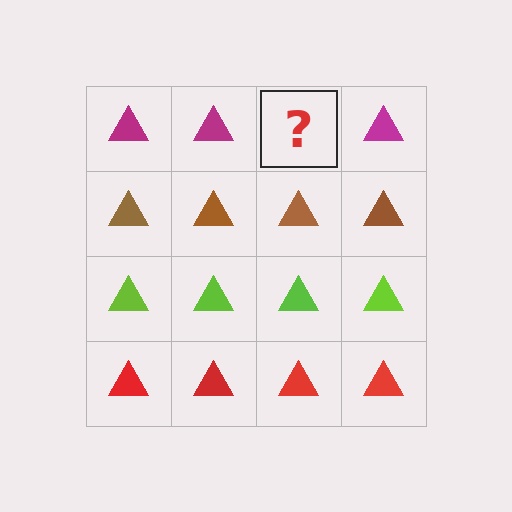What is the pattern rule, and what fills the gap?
The rule is that each row has a consistent color. The gap should be filled with a magenta triangle.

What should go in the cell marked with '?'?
The missing cell should contain a magenta triangle.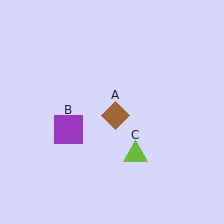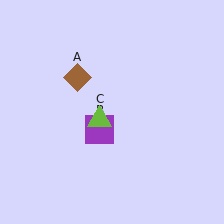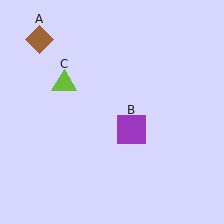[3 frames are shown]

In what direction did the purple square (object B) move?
The purple square (object B) moved right.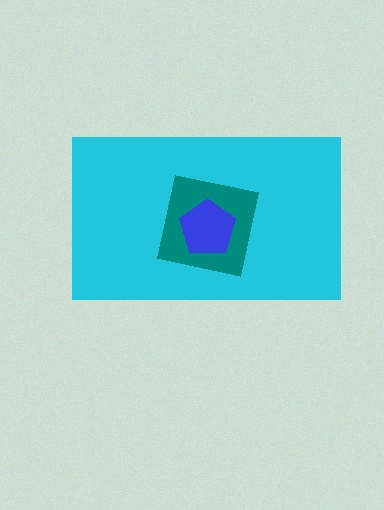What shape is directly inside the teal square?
The blue pentagon.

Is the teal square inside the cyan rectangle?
Yes.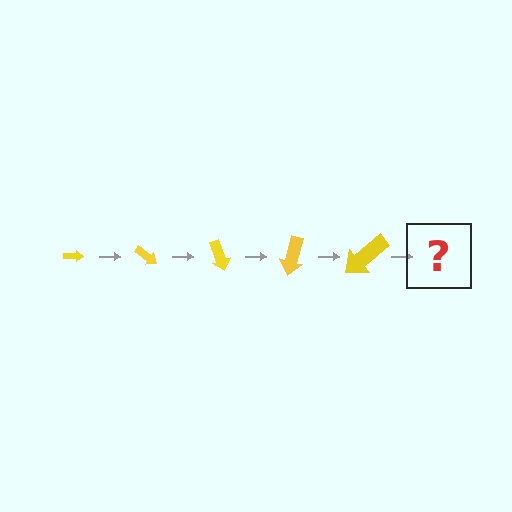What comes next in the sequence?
The next element should be an arrow, larger than the previous one and rotated 175 degrees from the start.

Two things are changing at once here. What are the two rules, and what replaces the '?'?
The two rules are that the arrow grows larger each step and it rotates 35 degrees each step. The '?' should be an arrow, larger than the previous one and rotated 175 degrees from the start.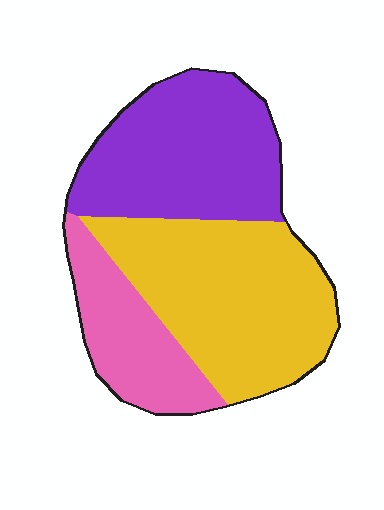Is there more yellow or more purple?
Yellow.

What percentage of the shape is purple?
Purple takes up about three eighths (3/8) of the shape.